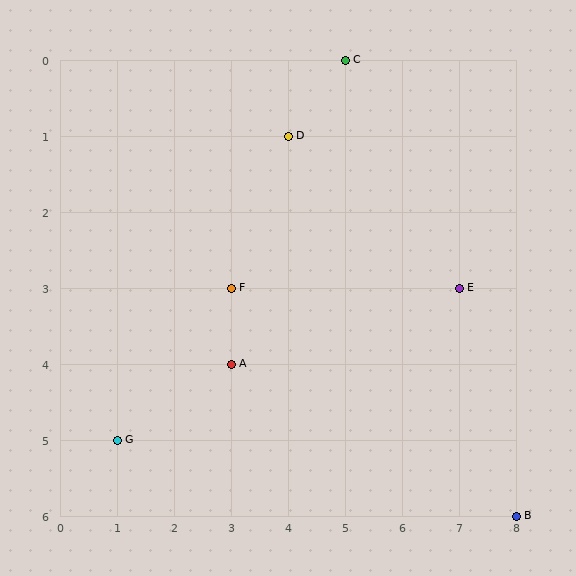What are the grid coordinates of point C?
Point C is at grid coordinates (5, 0).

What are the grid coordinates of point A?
Point A is at grid coordinates (3, 4).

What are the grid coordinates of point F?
Point F is at grid coordinates (3, 3).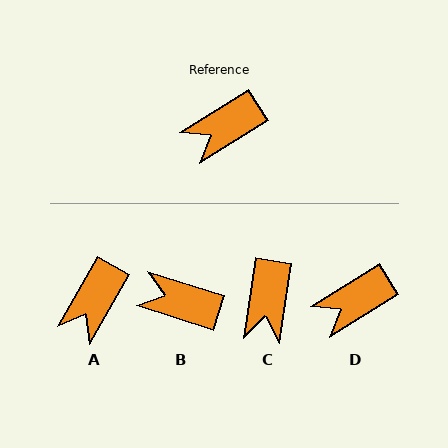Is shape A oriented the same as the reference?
No, it is off by about 28 degrees.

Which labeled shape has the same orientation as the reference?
D.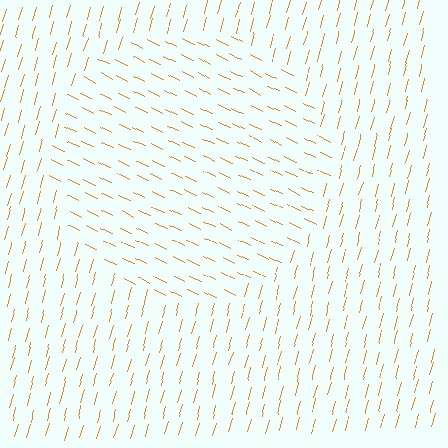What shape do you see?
I see a circle.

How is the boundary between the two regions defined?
The boundary is defined purely by a change in line orientation (approximately 79 degrees difference). All lines are the same color and thickness.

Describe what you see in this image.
The image is filled with small orange line segments. A circle region in the image has lines oriented differently from the surrounding lines, creating a visible texture boundary.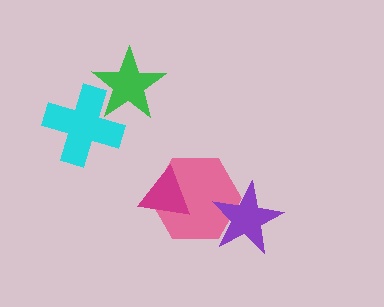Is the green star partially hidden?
Yes, it is partially covered by another shape.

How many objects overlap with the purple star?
1 object overlaps with the purple star.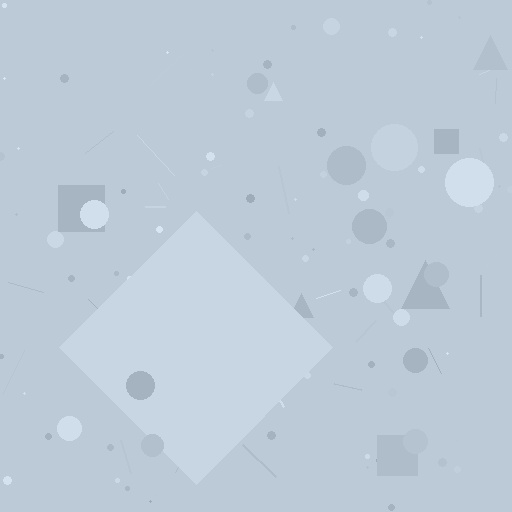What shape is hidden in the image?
A diamond is hidden in the image.